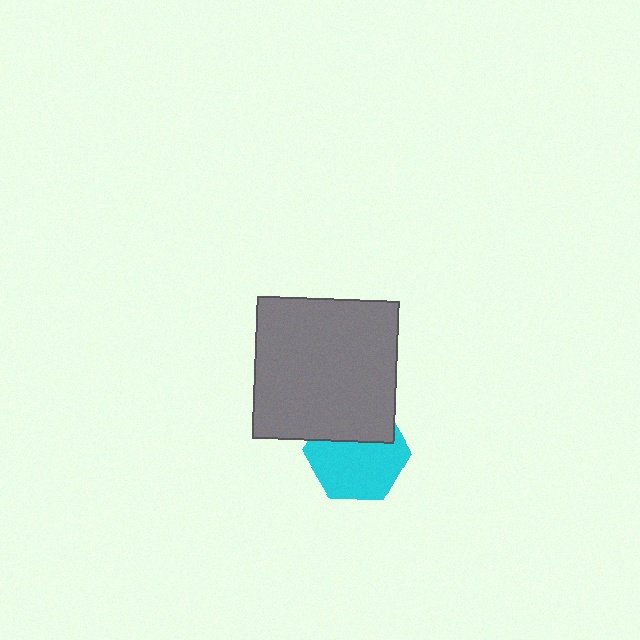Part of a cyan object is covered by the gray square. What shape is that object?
It is a hexagon.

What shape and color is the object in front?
The object in front is a gray square.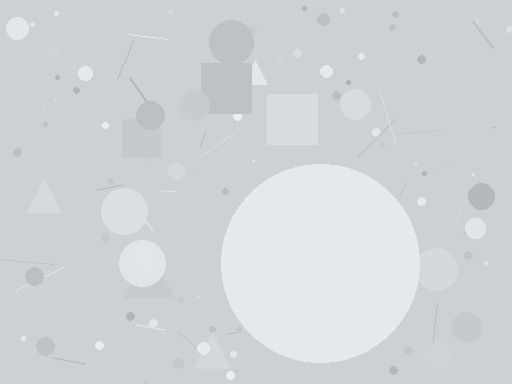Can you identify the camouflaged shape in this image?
The camouflaged shape is a circle.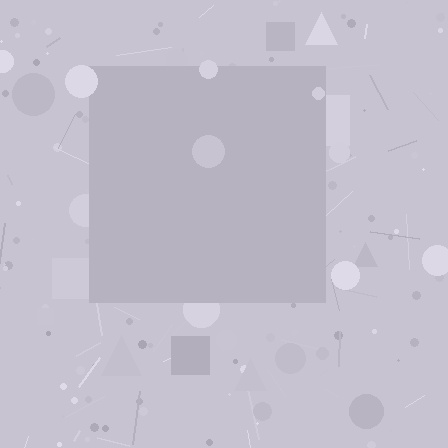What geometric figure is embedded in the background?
A square is embedded in the background.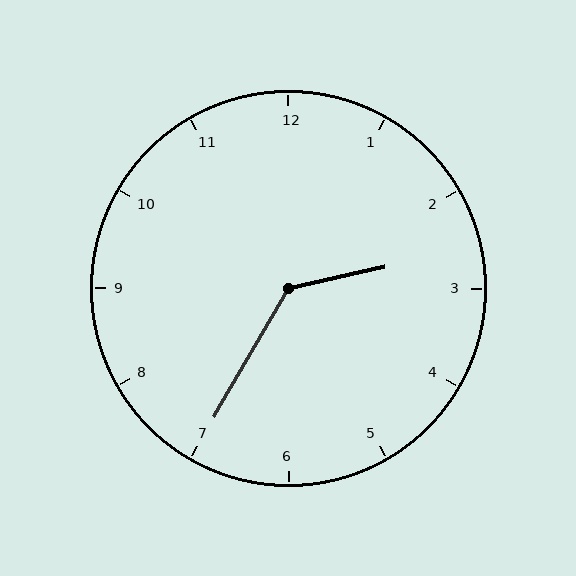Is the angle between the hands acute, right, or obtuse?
It is obtuse.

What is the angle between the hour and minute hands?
Approximately 132 degrees.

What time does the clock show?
2:35.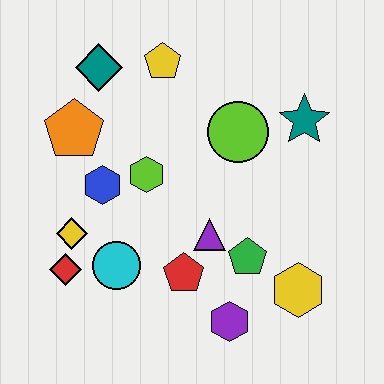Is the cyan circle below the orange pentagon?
Yes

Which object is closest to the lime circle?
The teal star is closest to the lime circle.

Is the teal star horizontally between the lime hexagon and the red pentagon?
No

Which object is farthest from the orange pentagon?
The yellow hexagon is farthest from the orange pentagon.